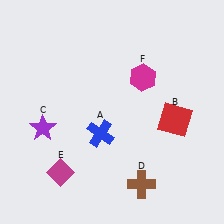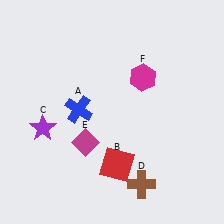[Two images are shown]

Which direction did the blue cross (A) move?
The blue cross (A) moved up.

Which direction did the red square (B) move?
The red square (B) moved left.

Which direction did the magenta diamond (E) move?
The magenta diamond (E) moved up.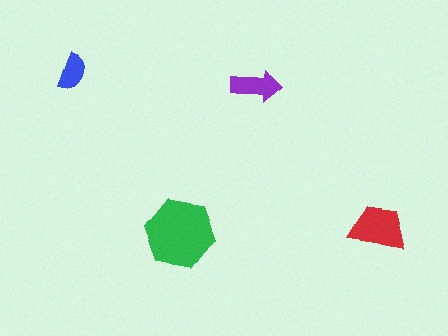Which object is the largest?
The green hexagon.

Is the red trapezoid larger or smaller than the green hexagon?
Smaller.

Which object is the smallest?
The blue semicircle.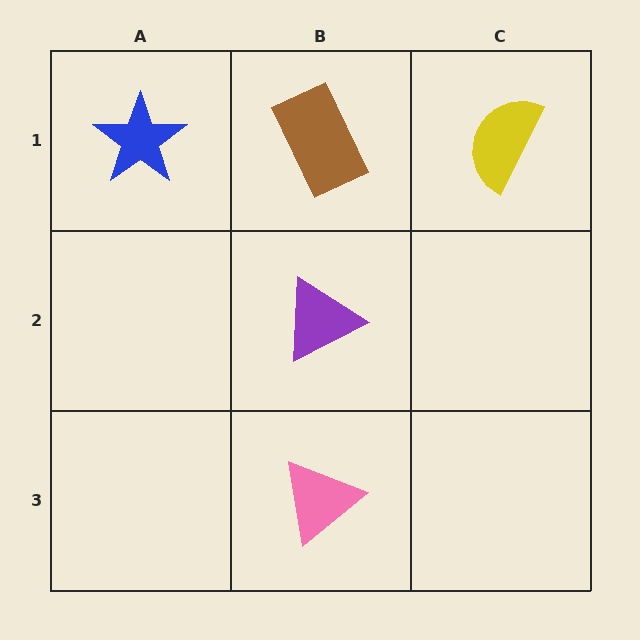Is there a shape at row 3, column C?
No, that cell is empty.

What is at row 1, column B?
A brown rectangle.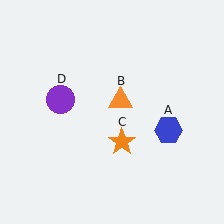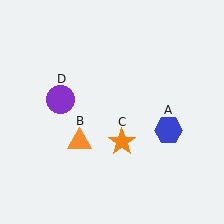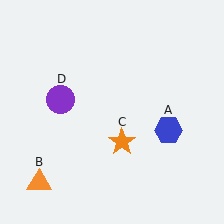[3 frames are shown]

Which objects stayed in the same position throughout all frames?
Blue hexagon (object A) and orange star (object C) and purple circle (object D) remained stationary.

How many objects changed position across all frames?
1 object changed position: orange triangle (object B).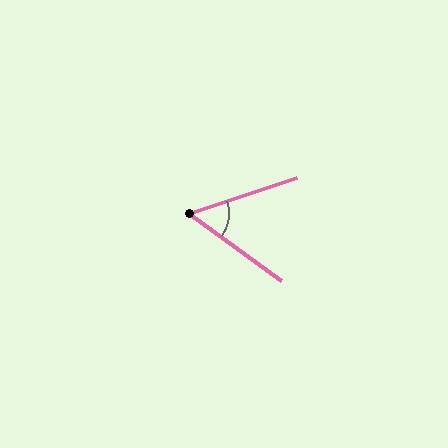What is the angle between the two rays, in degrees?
Approximately 55 degrees.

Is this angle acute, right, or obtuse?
It is acute.